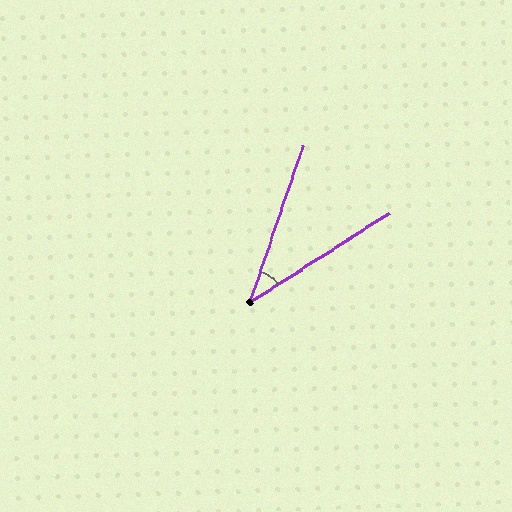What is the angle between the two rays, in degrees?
Approximately 39 degrees.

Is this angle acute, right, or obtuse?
It is acute.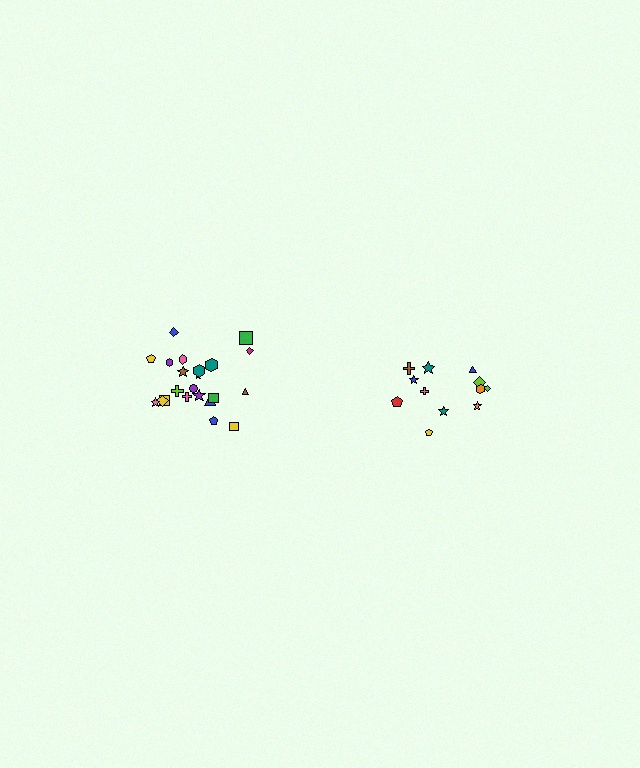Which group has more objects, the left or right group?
The left group.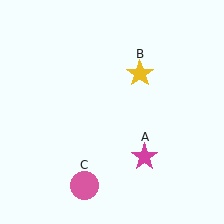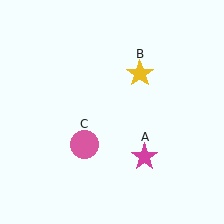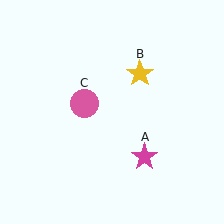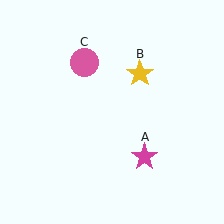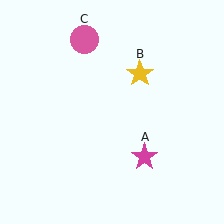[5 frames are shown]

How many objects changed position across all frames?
1 object changed position: pink circle (object C).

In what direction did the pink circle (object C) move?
The pink circle (object C) moved up.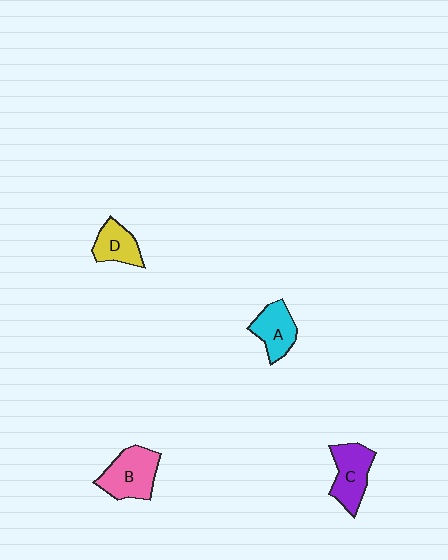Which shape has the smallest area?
Shape D (yellow).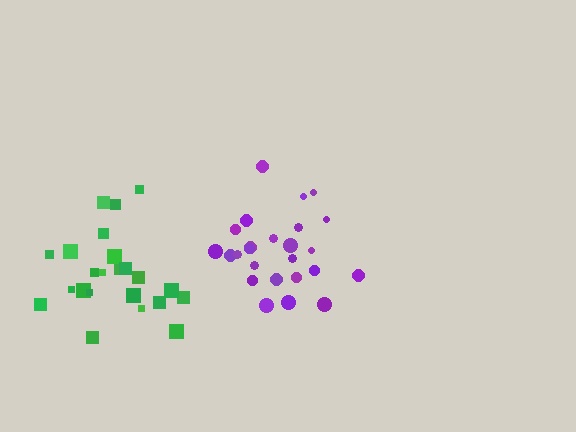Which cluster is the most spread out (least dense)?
Green.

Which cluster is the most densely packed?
Purple.